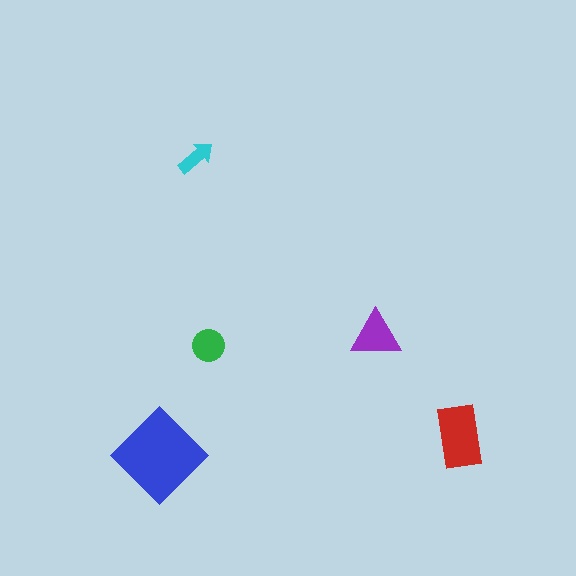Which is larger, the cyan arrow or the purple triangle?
The purple triangle.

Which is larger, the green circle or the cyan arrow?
The green circle.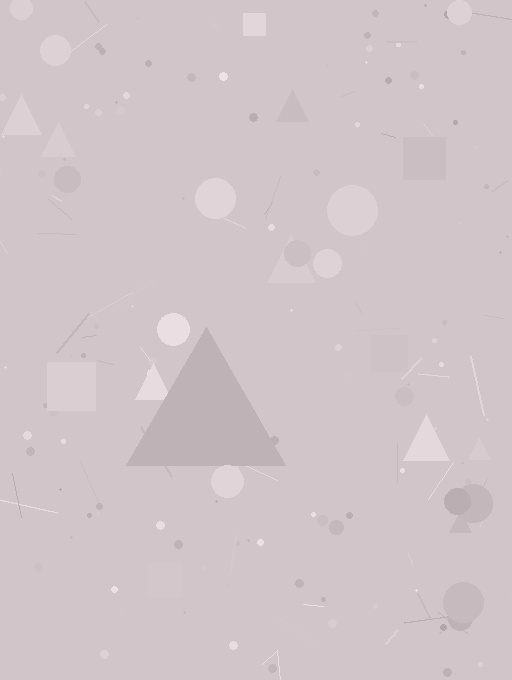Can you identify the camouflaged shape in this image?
The camouflaged shape is a triangle.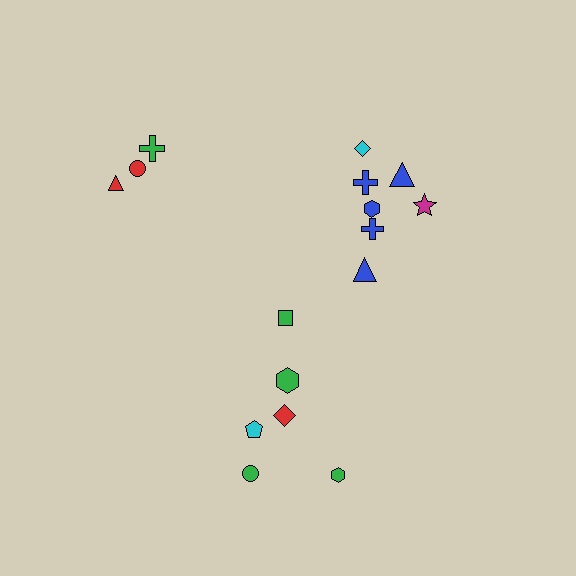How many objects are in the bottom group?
There are 6 objects.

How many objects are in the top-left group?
There are 3 objects.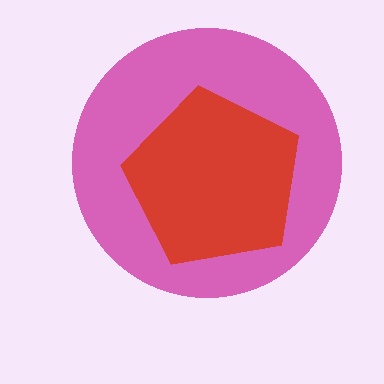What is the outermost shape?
The pink circle.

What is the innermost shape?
The red pentagon.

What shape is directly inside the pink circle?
The red pentagon.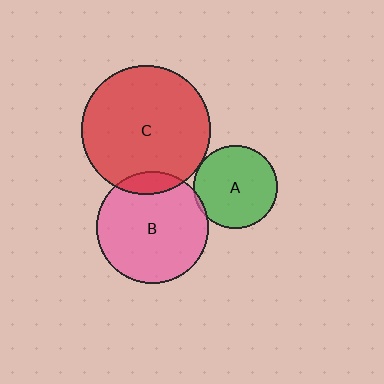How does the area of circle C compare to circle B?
Approximately 1.3 times.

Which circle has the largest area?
Circle C (red).